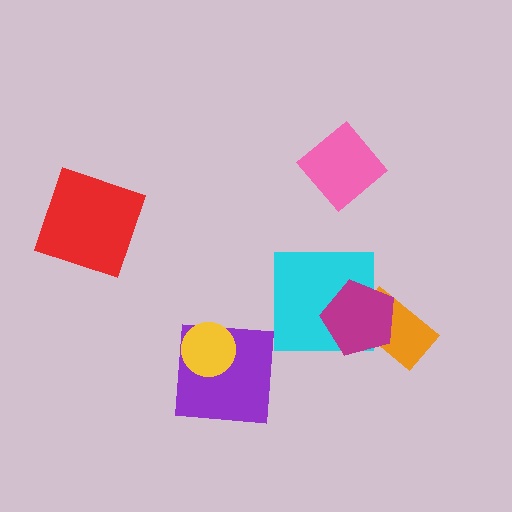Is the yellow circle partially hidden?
No, no other shape covers it.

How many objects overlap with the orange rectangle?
2 objects overlap with the orange rectangle.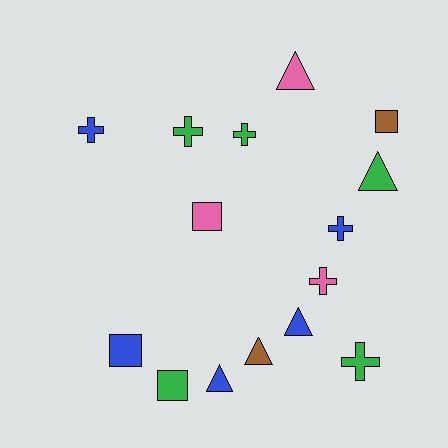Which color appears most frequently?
Green, with 5 objects.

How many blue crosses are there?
There are 2 blue crosses.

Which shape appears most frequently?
Cross, with 6 objects.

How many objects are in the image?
There are 15 objects.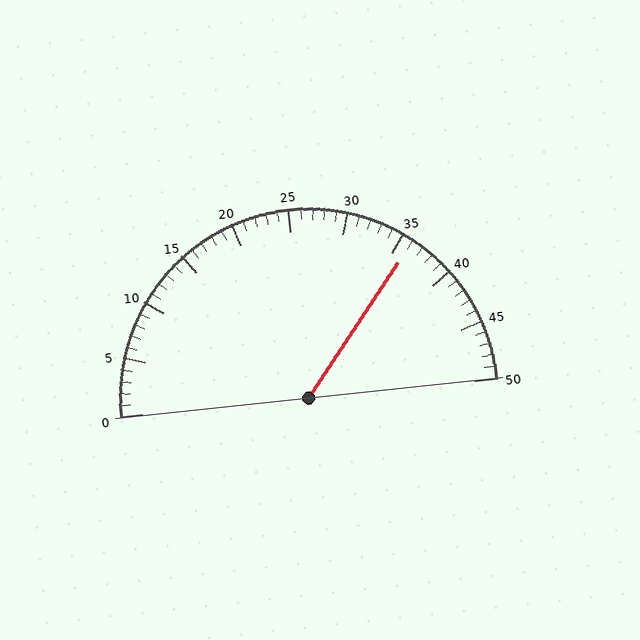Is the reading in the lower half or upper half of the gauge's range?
The reading is in the upper half of the range (0 to 50).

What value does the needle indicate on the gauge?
The needle indicates approximately 36.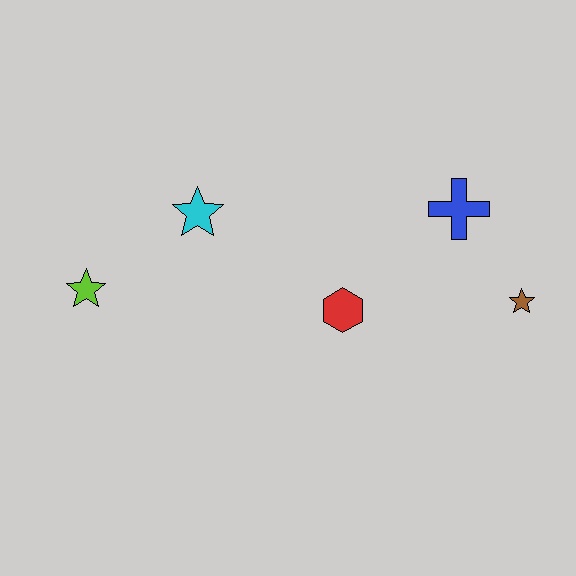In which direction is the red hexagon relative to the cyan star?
The red hexagon is to the right of the cyan star.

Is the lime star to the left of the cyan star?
Yes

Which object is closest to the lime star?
The cyan star is closest to the lime star.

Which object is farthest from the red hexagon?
The lime star is farthest from the red hexagon.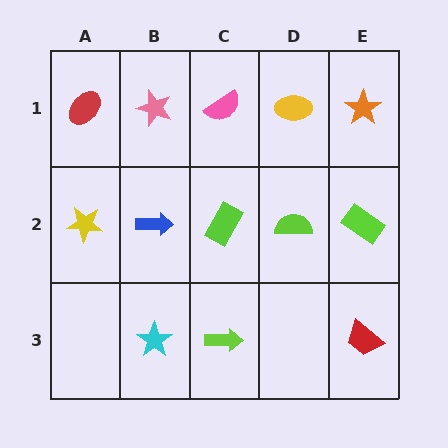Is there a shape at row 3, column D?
No, that cell is empty.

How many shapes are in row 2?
5 shapes.